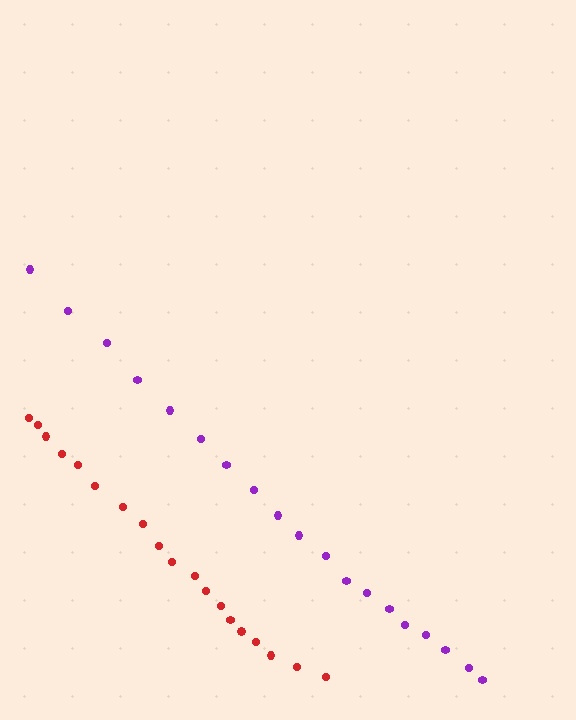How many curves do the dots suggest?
There are 2 distinct paths.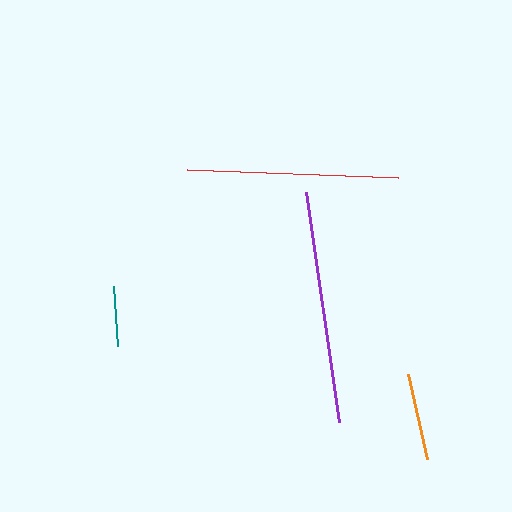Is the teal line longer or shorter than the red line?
The red line is longer than the teal line.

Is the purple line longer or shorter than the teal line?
The purple line is longer than the teal line.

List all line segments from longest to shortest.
From longest to shortest: purple, red, orange, teal.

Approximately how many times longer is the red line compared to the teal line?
The red line is approximately 3.5 times the length of the teal line.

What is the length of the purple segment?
The purple segment is approximately 232 pixels long.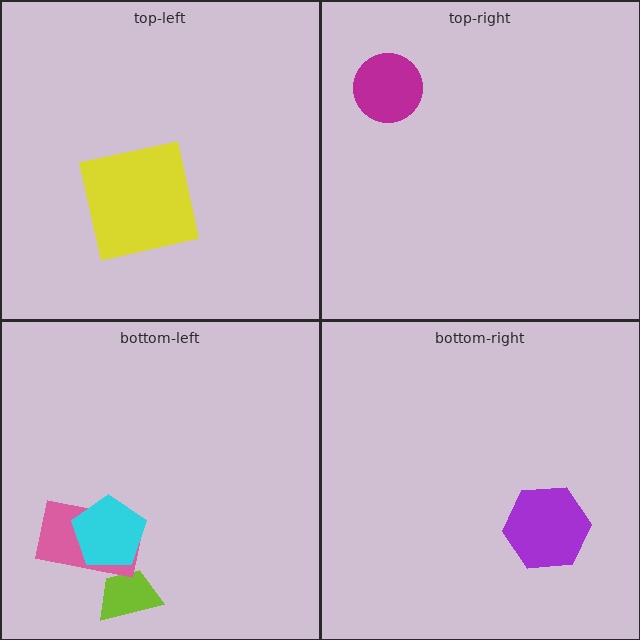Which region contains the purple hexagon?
The bottom-right region.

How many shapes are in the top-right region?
1.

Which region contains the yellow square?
The top-left region.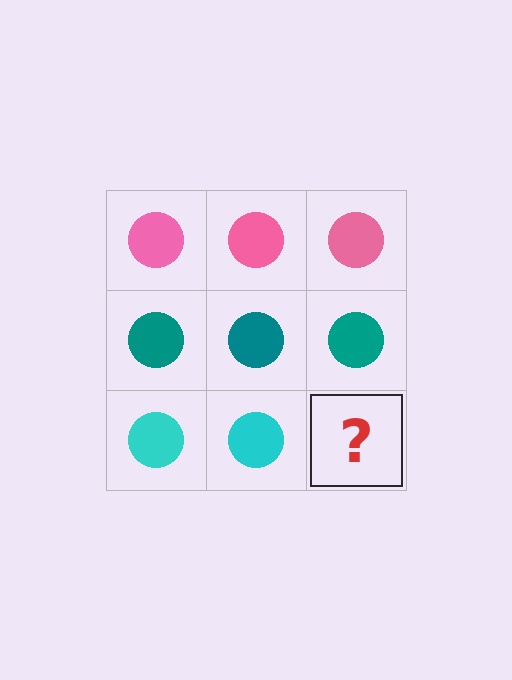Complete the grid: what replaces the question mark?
The question mark should be replaced with a cyan circle.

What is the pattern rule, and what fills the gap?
The rule is that each row has a consistent color. The gap should be filled with a cyan circle.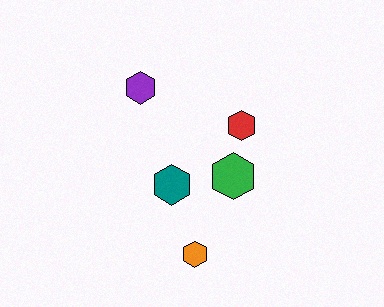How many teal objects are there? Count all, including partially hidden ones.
There is 1 teal object.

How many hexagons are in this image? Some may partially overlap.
There are 5 hexagons.